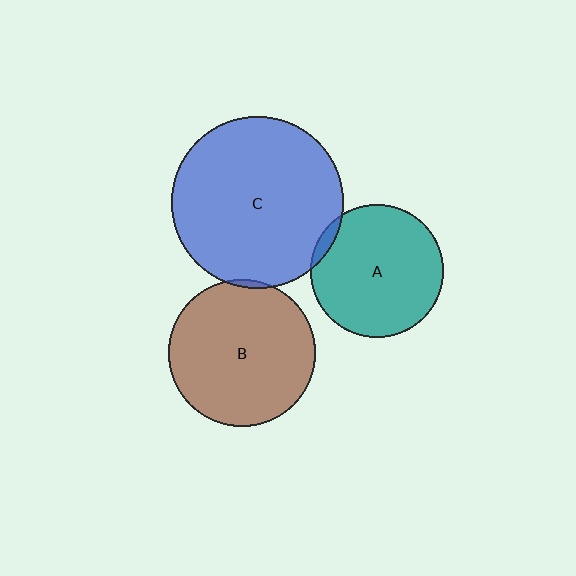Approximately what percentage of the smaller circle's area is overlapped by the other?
Approximately 5%.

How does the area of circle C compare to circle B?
Approximately 1.4 times.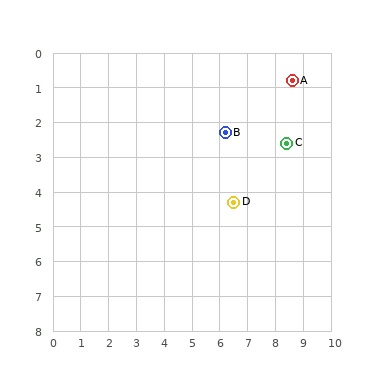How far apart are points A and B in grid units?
Points A and B are about 2.8 grid units apart.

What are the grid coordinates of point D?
Point D is at approximately (6.5, 4.3).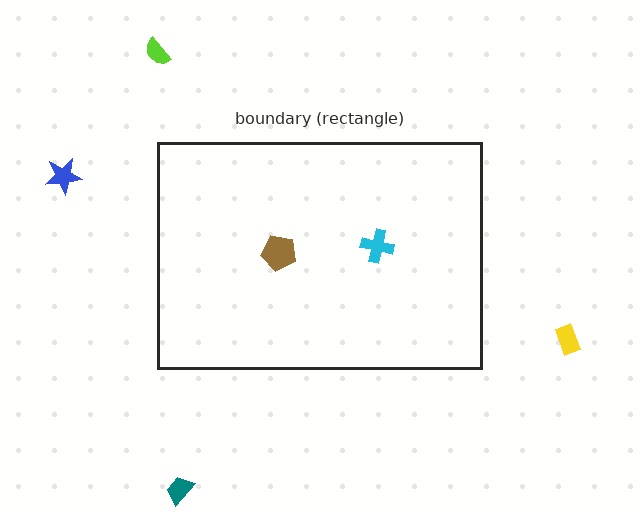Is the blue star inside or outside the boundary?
Outside.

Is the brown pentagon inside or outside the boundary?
Inside.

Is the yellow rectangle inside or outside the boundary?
Outside.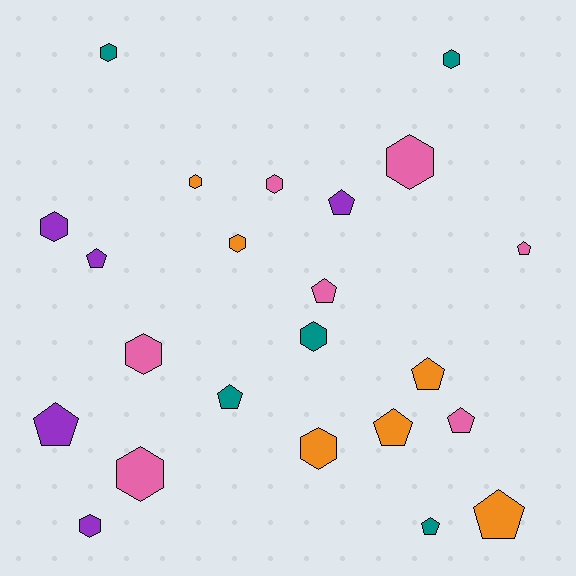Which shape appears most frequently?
Hexagon, with 12 objects.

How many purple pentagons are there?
There are 3 purple pentagons.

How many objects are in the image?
There are 23 objects.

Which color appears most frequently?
Pink, with 7 objects.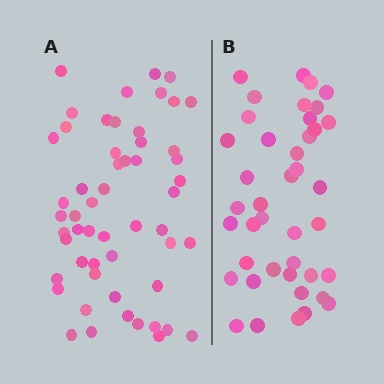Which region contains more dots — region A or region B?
Region A (the left region) has more dots.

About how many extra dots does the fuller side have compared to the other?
Region A has approximately 15 more dots than region B.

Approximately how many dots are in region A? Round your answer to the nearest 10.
About 50 dots. (The exact count is 54, which rounds to 50.)